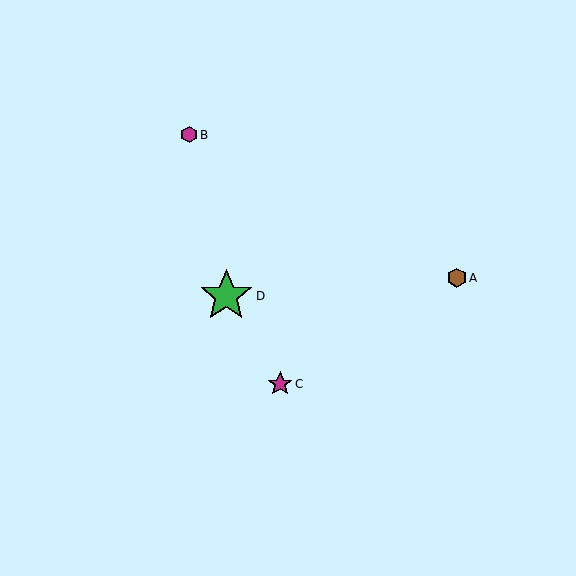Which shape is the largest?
The green star (labeled D) is the largest.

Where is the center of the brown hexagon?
The center of the brown hexagon is at (457, 278).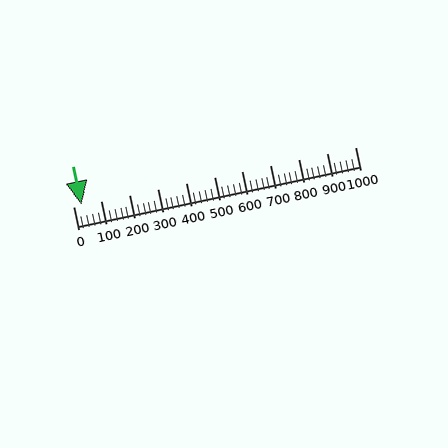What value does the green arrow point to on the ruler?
The green arrow points to approximately 30.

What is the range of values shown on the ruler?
The ruler shows values from 0 to 1000.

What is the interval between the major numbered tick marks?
The major tick marks are spaced 100 units apart.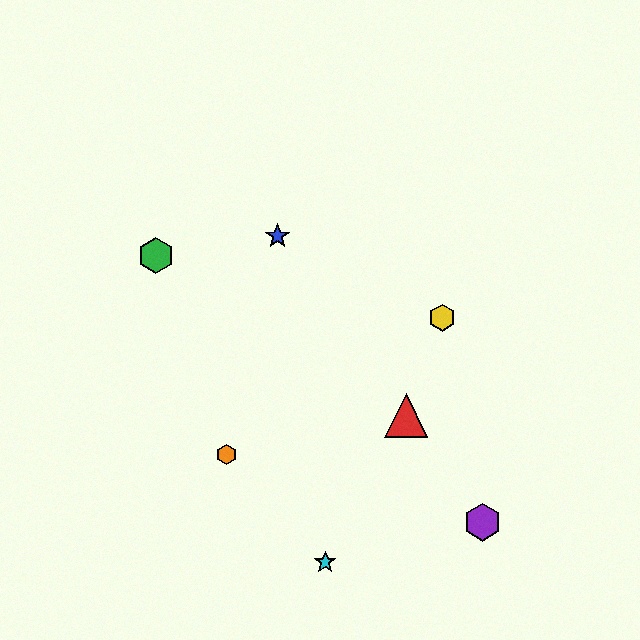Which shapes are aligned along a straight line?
The red triangle, the blue star, the purple hexagon are aligned along a straight line.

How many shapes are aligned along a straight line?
3 shapes (the red triangle, the blue star, the purple hexagon) are aligned along a straight line.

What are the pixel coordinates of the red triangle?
The red triangle is at (406, 416).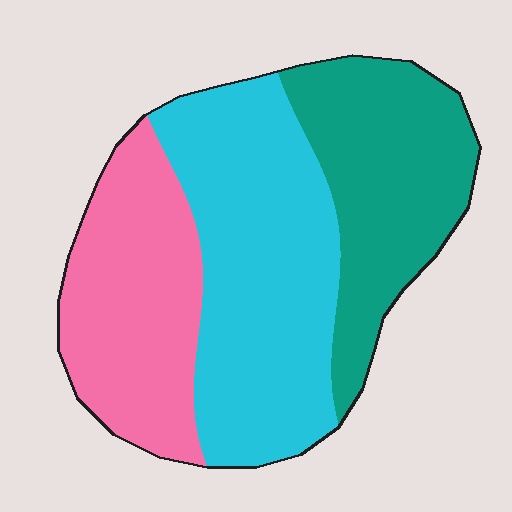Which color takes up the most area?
Cyan, at roughly 40%.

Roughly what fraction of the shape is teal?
Teal covers 29% of the shape.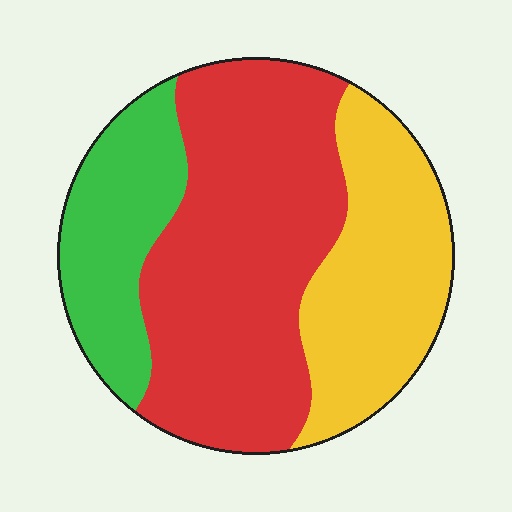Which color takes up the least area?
Green, at roughly 20%.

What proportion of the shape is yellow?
Yellow takes up about one quarter (1/4) of the shape.